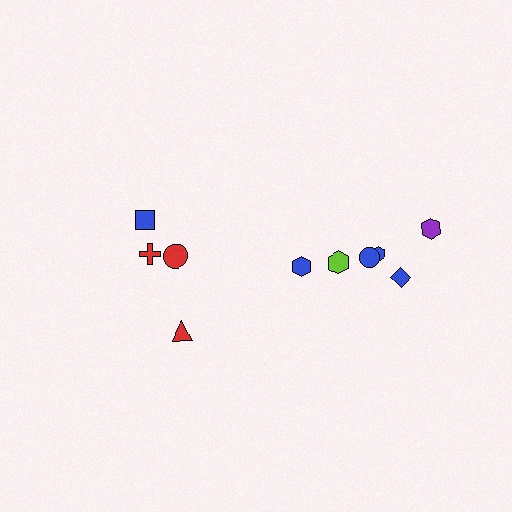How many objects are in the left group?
There are 4 objects.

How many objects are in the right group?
There are 6 objects.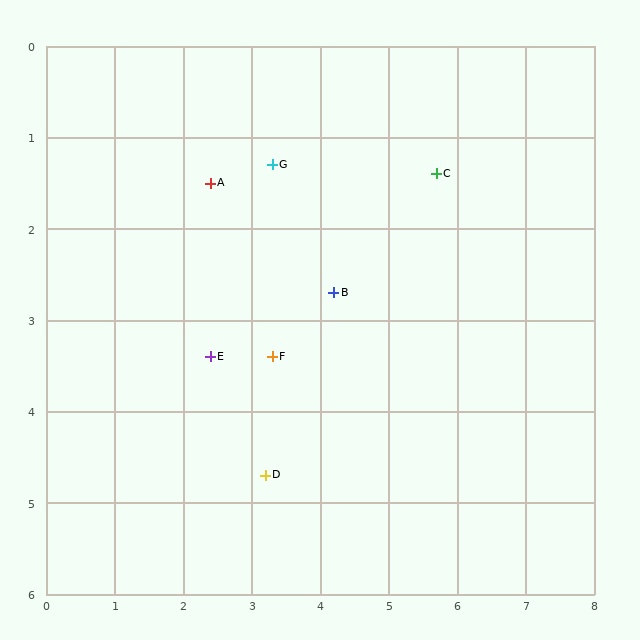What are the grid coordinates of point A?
Point A is at approximately (2.4, 1.5).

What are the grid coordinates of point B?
Point B is at approximately (4.2, 2.7).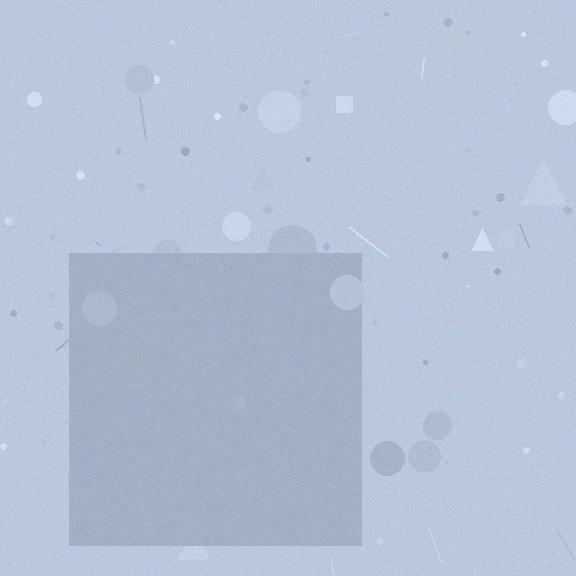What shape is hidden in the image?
A square is hidden in the image.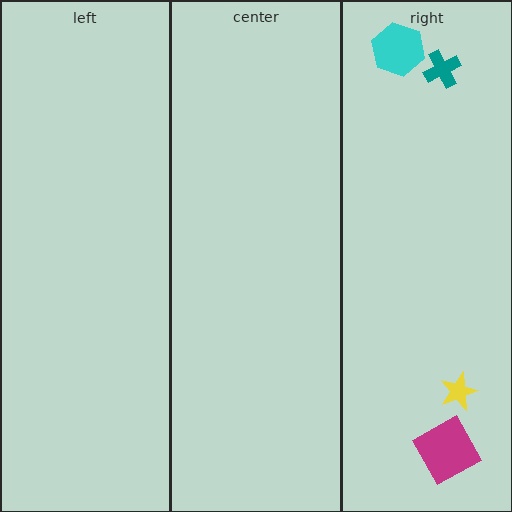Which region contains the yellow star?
The right region.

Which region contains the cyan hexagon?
The right region.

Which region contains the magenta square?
The right region.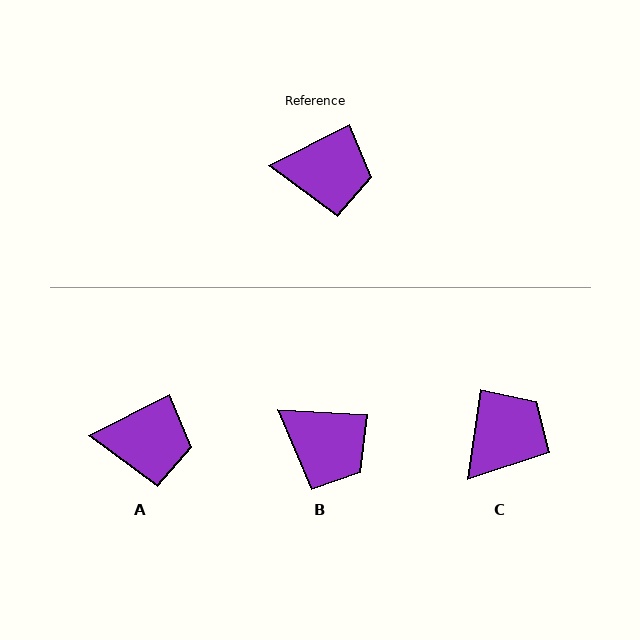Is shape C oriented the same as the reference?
No, it is off by about 55 degrees.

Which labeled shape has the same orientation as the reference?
A.